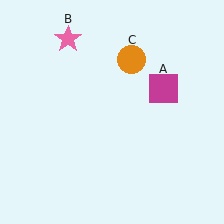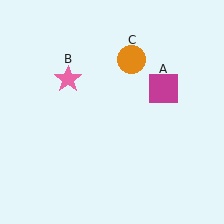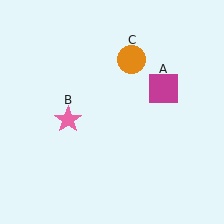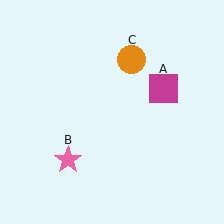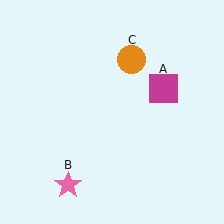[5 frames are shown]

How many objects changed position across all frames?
1 object changed position: pink star (object B).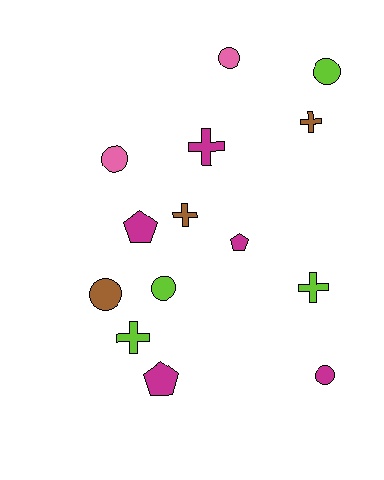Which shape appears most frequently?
Circle, with 6 objects.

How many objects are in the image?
There are 14 objects.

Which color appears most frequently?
Magenta, with 5 objects.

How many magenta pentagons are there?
There are 3 magenta pentagons.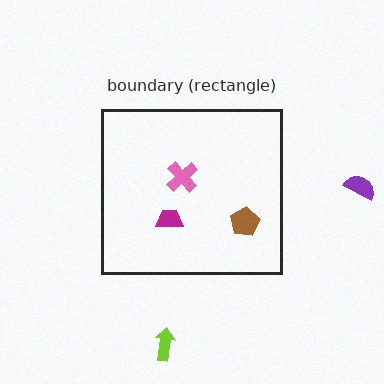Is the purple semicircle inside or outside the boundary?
Outside.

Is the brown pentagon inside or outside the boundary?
Inside.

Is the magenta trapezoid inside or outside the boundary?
Inside.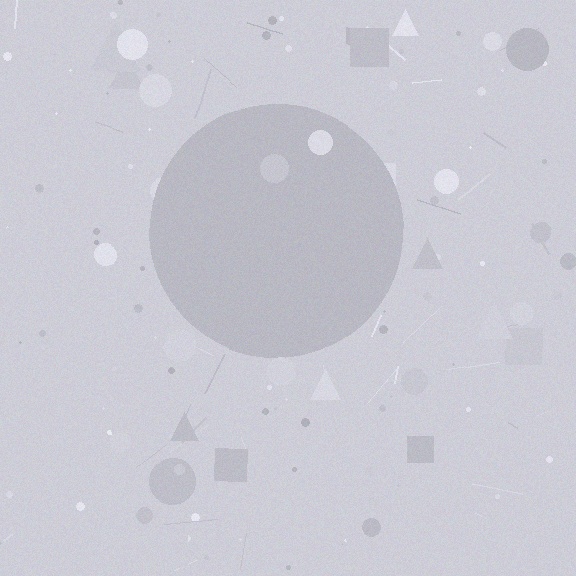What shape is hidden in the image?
A circle is hidden in the image.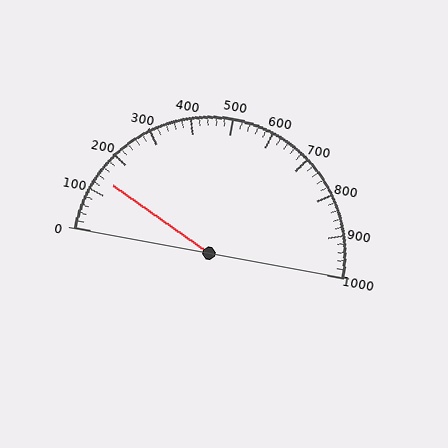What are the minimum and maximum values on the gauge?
The gauge ranges from 0 to 1000.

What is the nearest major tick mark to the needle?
The nearest major tick mark is 100.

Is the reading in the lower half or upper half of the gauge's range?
The reading is in the lower half of the range (0 to 1000).